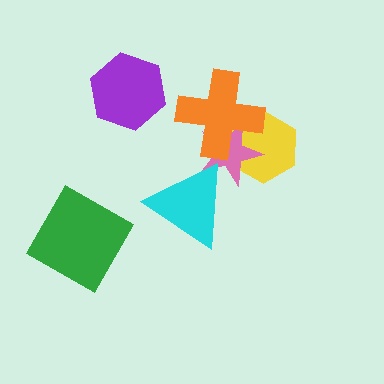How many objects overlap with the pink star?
3 objects overlap with the pink star.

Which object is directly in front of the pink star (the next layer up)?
The orange cross is directly in front of the pink star.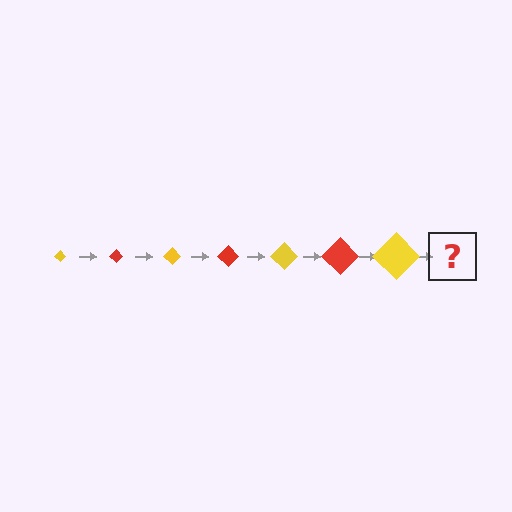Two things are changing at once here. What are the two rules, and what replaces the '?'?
The two rules are that the diamond grows larger each step and the color cycles through yellow and red. The '?' should be a red diamond, larger than the previous one.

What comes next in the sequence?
The next element should be a red diamond, larger than the previous one.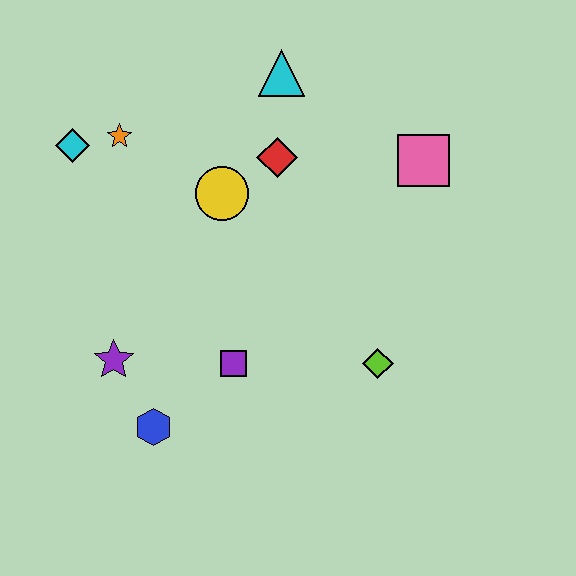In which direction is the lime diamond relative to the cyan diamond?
The lime diamond is to the right of the cyan diamond.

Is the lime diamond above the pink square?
No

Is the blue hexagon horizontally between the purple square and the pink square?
No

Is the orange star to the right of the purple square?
No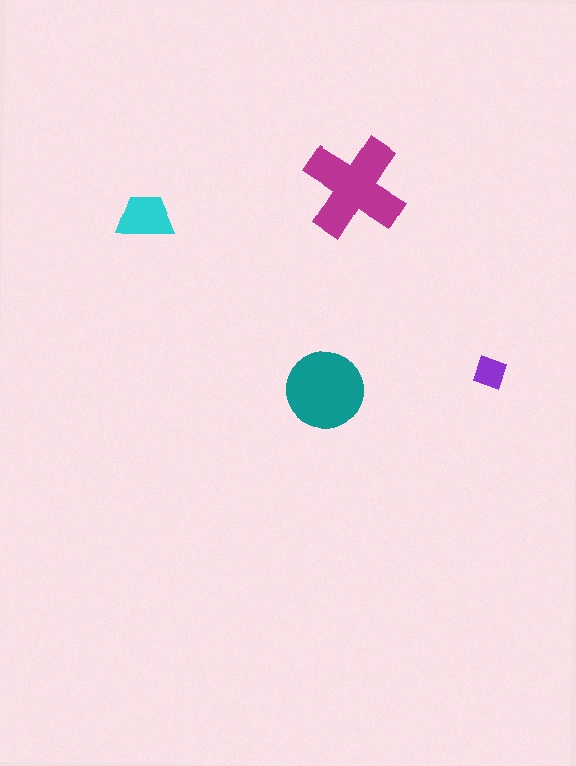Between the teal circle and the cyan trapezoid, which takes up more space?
The teal circle.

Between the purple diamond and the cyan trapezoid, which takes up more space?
The cyan trapezoid.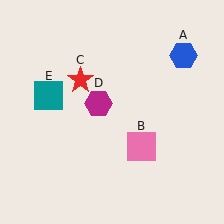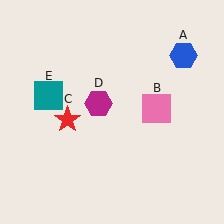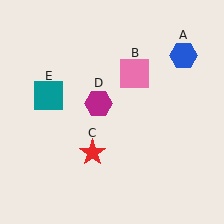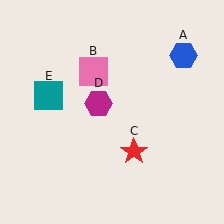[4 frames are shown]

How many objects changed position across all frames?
2 objects changed position: pink square (object B), red star (object C).